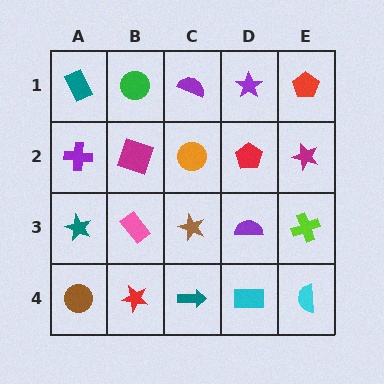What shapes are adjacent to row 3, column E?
A magenta star (row 2, column E), a cyan semicircle (row 4, column E), a purple semicircle (row 3, column D).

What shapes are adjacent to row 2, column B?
A green circle (row 1, column B), a pink rectangle (row 3, column B), a purple cross (row 2, column A), an orange circle (row 2, column C).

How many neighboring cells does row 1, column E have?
2.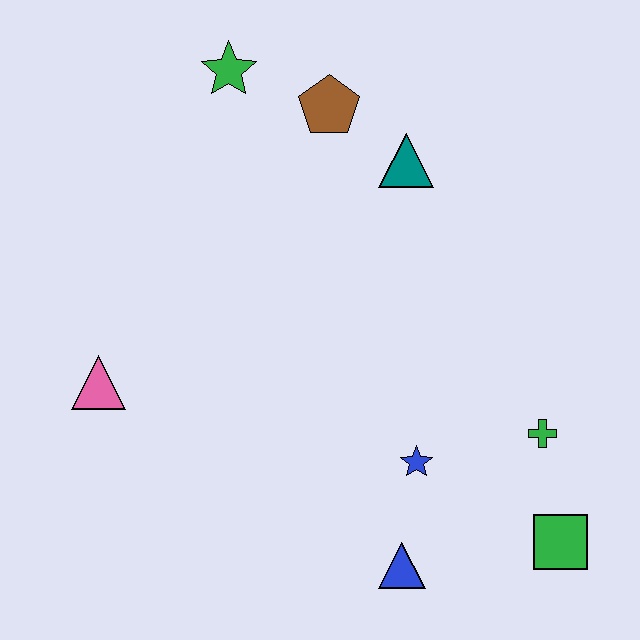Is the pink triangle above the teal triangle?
No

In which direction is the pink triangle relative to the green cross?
The pink triangle is to the left of the green cross.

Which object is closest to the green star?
The brown pentagon is closest to the green star.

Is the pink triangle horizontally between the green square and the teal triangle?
No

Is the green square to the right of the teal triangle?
Yes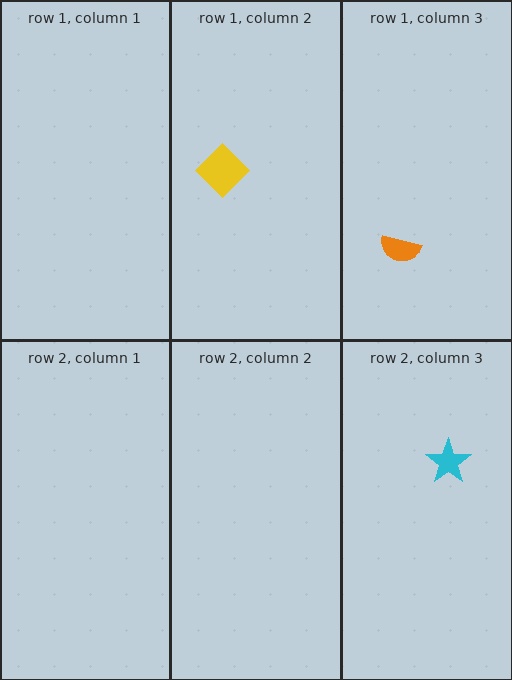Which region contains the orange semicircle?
The row 1, column 3 region.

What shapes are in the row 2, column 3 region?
The cyan star.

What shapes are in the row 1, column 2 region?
The yellow diamond.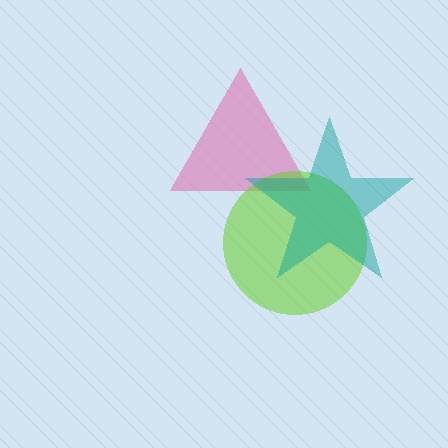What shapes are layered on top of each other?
The layered shapes are: a pink triangle, a lime circle, a teal star.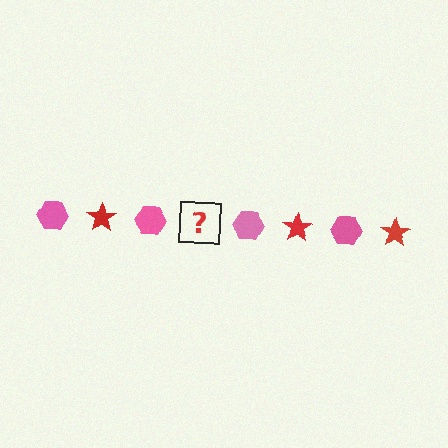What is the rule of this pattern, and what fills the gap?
The rule is that the pattern alternates between pink hexagon and red star. The gap should be filled with a red star.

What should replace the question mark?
The question mark should be replaced with a red star.